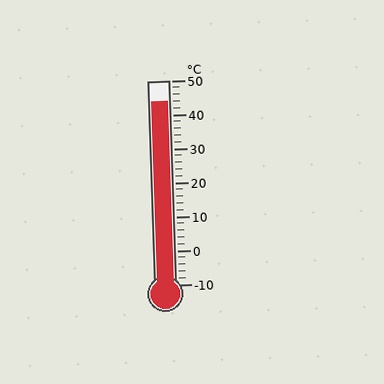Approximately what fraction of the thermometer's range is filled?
The thermometer is filled to approximately 90% of its range.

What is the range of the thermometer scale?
The thermometer scale ranges from -10°C to 50°C.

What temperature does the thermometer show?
The thermometer shows approximately 44°C.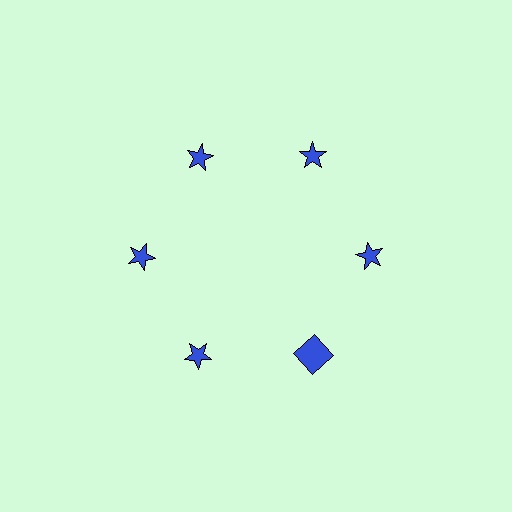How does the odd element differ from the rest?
It has a different shape: square instead of star.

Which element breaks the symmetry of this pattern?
The blue square at roughly the 5 o'clock position breaks the symmetry. All other shapes are blue stars.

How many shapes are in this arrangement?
There are 6 shapes arranged in a ring pattern.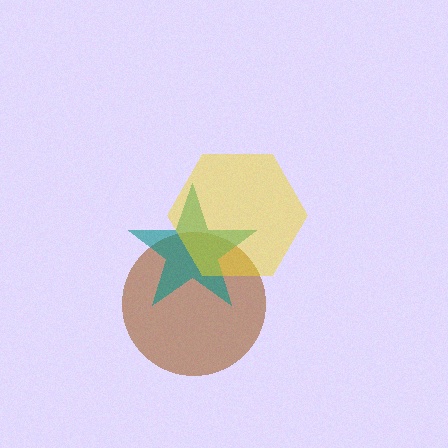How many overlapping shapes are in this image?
There are 3 overlapping shapes in the image.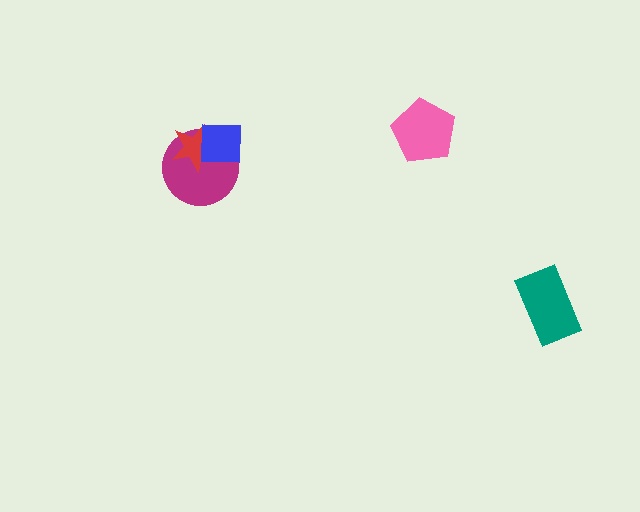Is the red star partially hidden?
Yes, it is partially covered by another shape.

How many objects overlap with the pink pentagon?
0 objects overlap with the pink pentagon.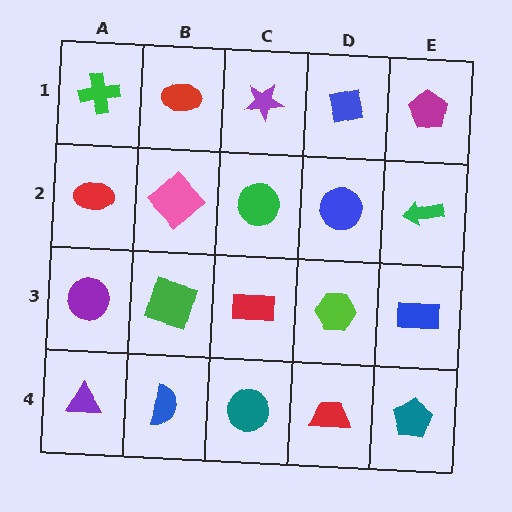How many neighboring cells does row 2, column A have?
3.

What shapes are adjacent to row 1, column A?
A red ellipse (row 2, column A), a red ellipse (row 1, column B).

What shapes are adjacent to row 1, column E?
A green arrow (row 2, column E), a blue square (row 1, column D).